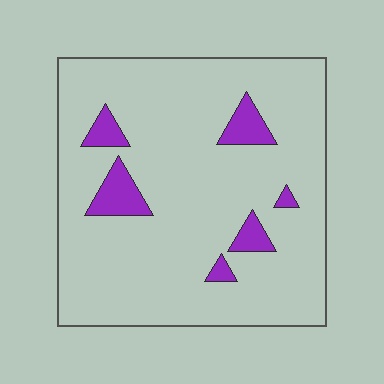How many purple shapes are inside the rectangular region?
6.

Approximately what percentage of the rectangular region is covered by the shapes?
Approximately 10%.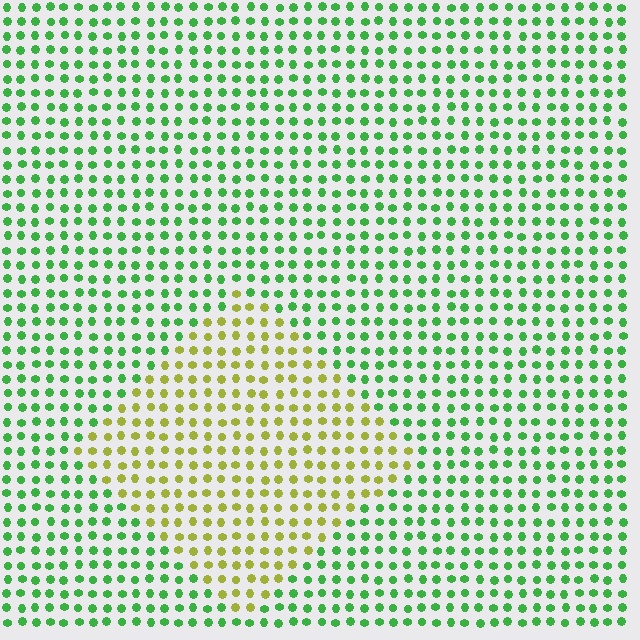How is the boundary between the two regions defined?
The boundary is defined purely by a slight shift in hue (about 55 degrees). Spacing, size, and orientation are identical on both sides.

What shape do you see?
I see a diamond.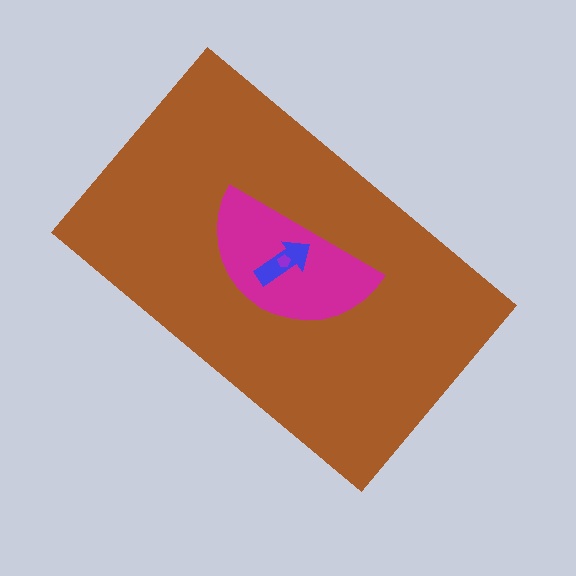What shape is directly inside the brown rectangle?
The magenta semicircle.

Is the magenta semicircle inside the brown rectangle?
Yes.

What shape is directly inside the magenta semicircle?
The blue arrow.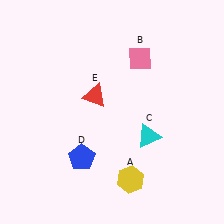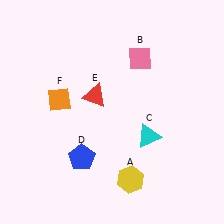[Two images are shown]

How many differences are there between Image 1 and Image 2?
There is 1 difference between the two images.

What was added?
An orange diamond (F) was added in Image 2.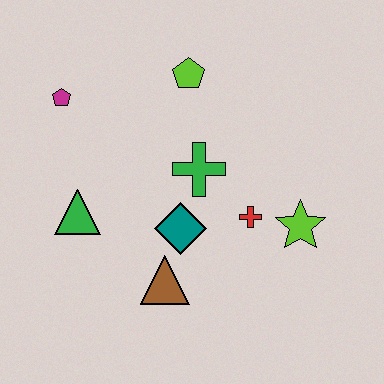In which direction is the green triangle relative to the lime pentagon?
The green triangle is below the lime pentagon.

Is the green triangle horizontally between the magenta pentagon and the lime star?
Yes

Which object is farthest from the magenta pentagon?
The lime star is farthest from the magenta pentagon.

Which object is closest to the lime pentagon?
The green cross is closest to the lime pentagon.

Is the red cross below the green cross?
Yes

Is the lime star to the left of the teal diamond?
No